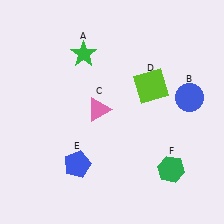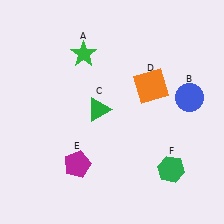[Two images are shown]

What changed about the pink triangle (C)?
In Image 1, C is pink. In Image 2, it changed to green.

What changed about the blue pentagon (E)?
In Image 1, E is blue. In Image 2, it changed to magenta.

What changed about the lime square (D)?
In Image 1, D is lime. In Image 2, it changed to orange.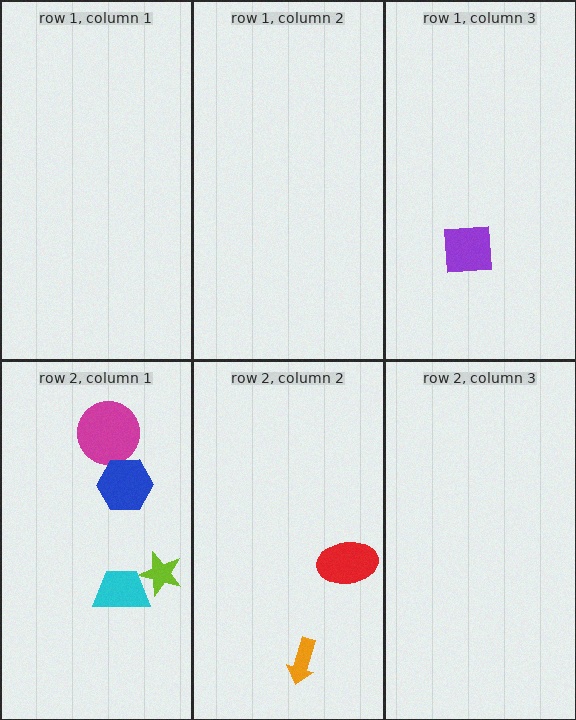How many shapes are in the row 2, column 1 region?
4.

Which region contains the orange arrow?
The row 2, column 2 region.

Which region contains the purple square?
The row 1, column 3 region.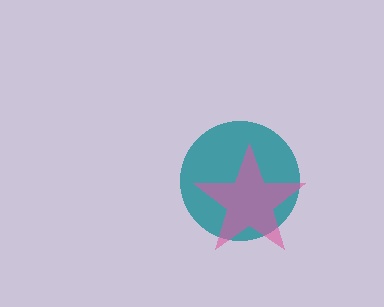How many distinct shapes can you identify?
There are 2 distinct shapes: a teal circle, a pink star.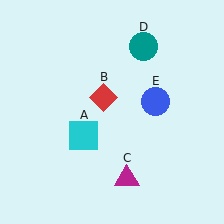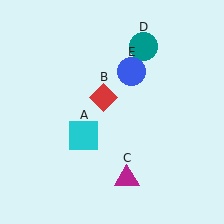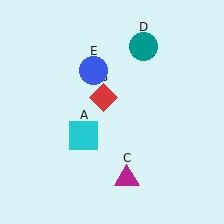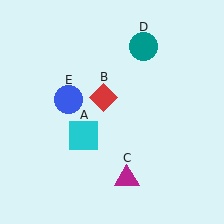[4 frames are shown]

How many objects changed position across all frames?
1 object changed position: blue circle (object E).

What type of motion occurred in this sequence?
The blue circle (object E) rotated counterclockwise around the center of the scene.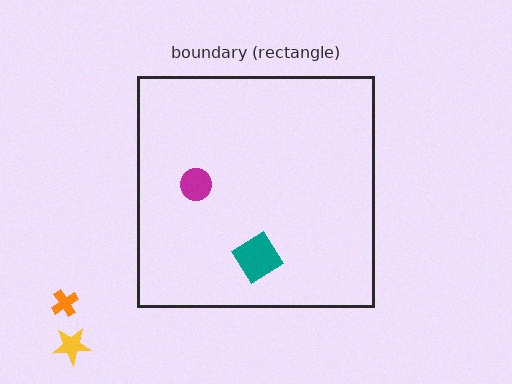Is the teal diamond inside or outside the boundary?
Inside.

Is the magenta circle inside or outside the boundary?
Inside.